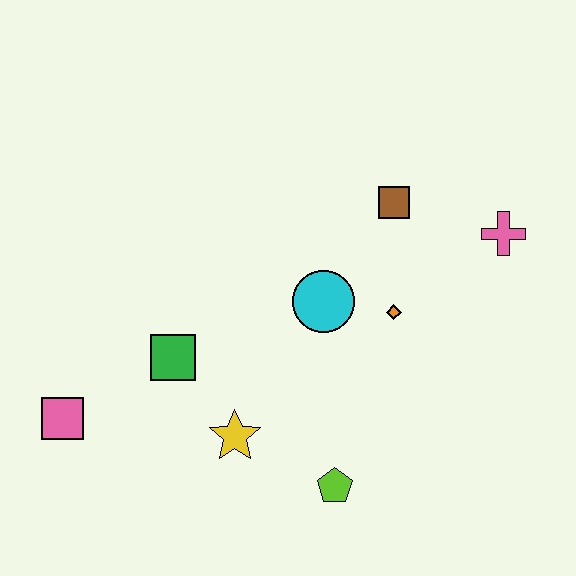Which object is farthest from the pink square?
The pink cross is farthest from the pink square.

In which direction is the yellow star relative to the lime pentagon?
The yellow star is to the left of the lime pentagon.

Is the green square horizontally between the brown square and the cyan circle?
No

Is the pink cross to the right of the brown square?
Yes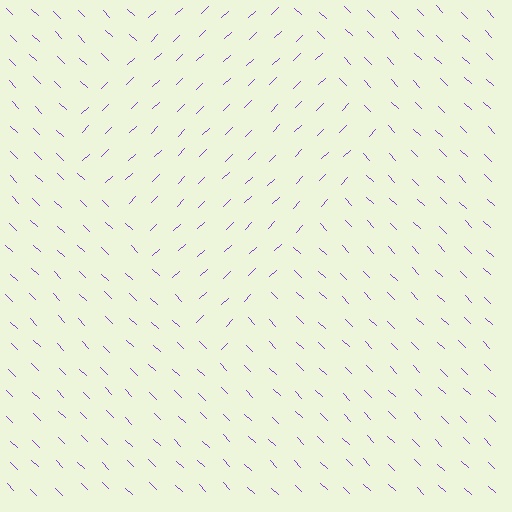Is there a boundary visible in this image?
Yes, there is a texture boundary formed by a change in line orientation.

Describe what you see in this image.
The image is filled with small purple line segments. A diamond region in the image has lines oriented differently from the surrounding lines, creating a visible texture boundary.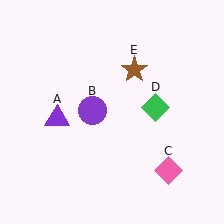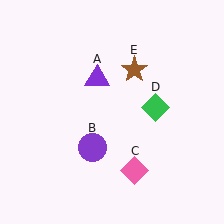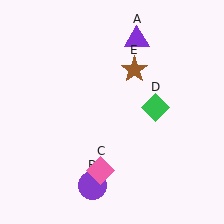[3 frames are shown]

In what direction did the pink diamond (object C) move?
The pink diamond (object C) moved left.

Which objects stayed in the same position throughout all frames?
Green diamond (object D) and brown star (object E) remained stationary.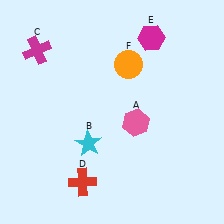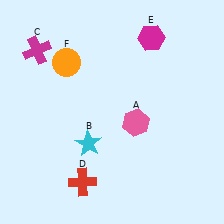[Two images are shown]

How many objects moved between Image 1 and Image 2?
1 object moved between the two images.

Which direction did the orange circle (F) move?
The orange circle (F) moved left.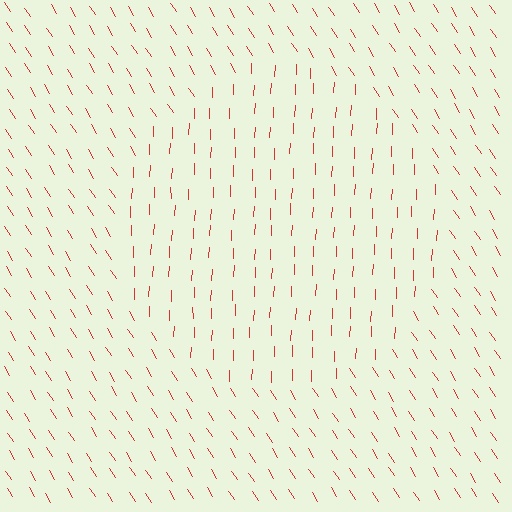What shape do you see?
I see a circle.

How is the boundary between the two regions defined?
The boundary is defined purely by a change in line orientation (approximately 35 degrees difference). All lines are the same color and thickness.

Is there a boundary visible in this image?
Yes, there is a texture boundary formed by a change in line orientation.